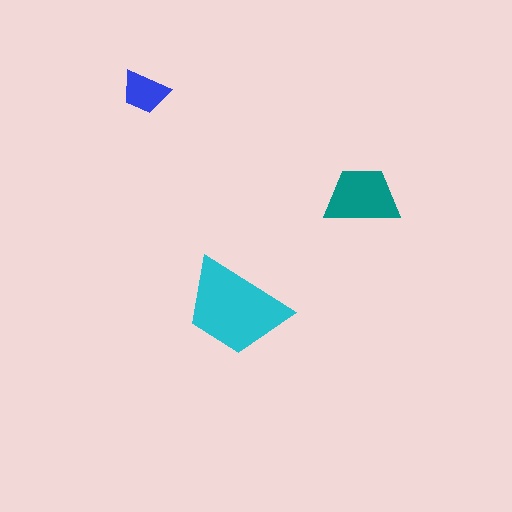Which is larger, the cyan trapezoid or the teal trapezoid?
The cyan one.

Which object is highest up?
The blue trapezoid is topmost.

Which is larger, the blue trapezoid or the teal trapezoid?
The teal one.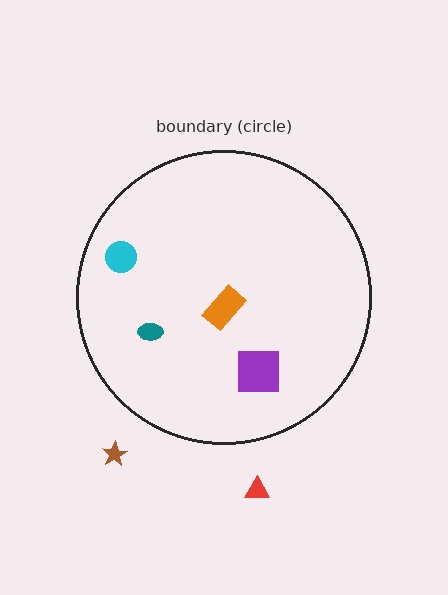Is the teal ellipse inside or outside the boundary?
Inside.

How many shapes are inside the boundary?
4 inside, 2 outside.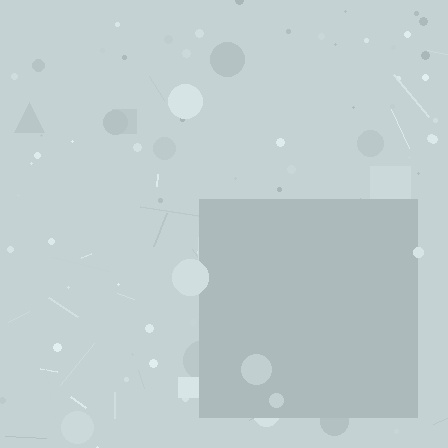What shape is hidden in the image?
A square is hidden in the image.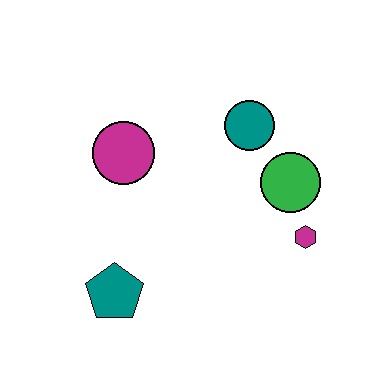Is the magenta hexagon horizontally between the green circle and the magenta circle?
No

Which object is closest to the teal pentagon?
The magenta circle is closest to the teal pentagon.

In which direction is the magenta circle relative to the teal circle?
The magenta circle is to the left of the teal circle.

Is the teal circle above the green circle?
Yes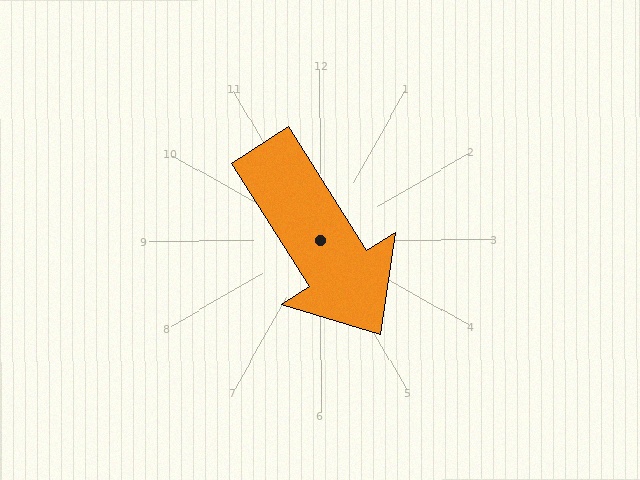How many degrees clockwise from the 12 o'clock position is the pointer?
Approximately 148 degrees.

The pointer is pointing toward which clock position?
Roughly 5 o'clock.